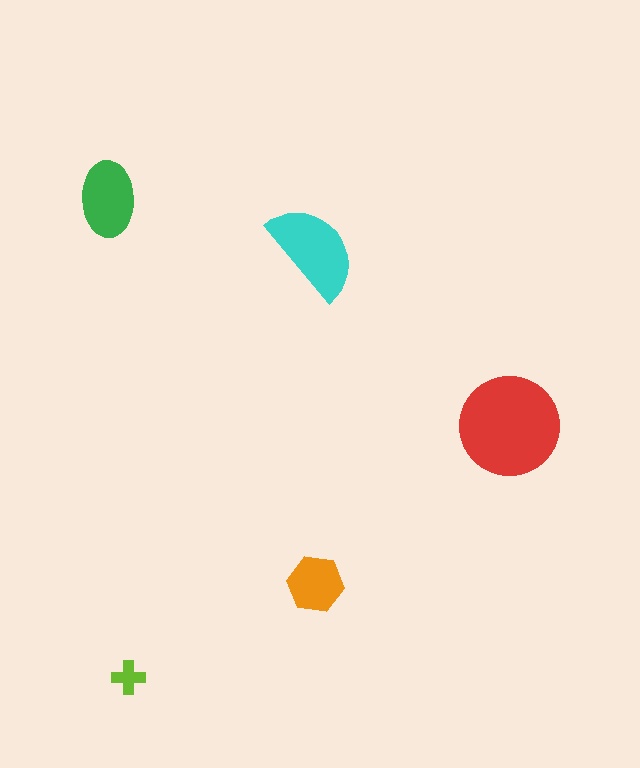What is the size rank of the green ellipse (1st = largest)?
3rd.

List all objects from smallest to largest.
The lime cross, the orange hexagon, the green ellipse, the cyan semicircle, the red circle.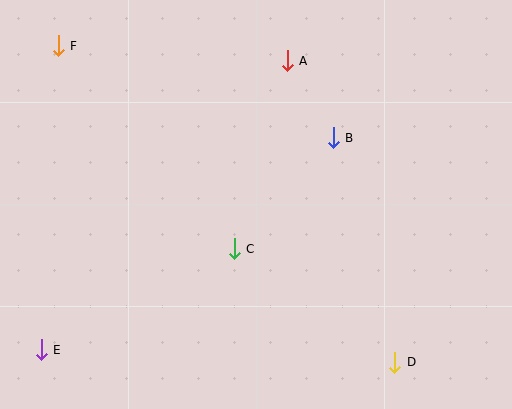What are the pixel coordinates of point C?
Point C is at (234, 249).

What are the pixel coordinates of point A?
Point A is at (287, 61).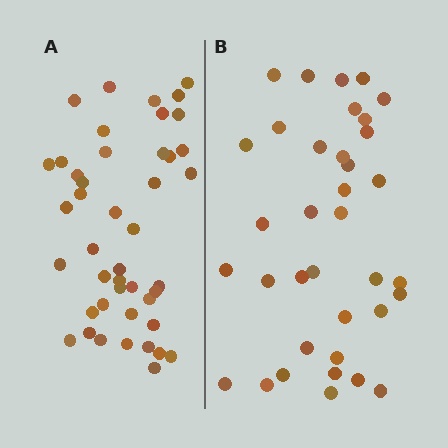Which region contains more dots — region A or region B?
Region A (the left region) has more dots.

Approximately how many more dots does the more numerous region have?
Region A has roughly 8 or so more dots than region B.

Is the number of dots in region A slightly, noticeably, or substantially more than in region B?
Region A has only slightly more — the two regions are fairly close. The ratio is roughly 1.2 to 1.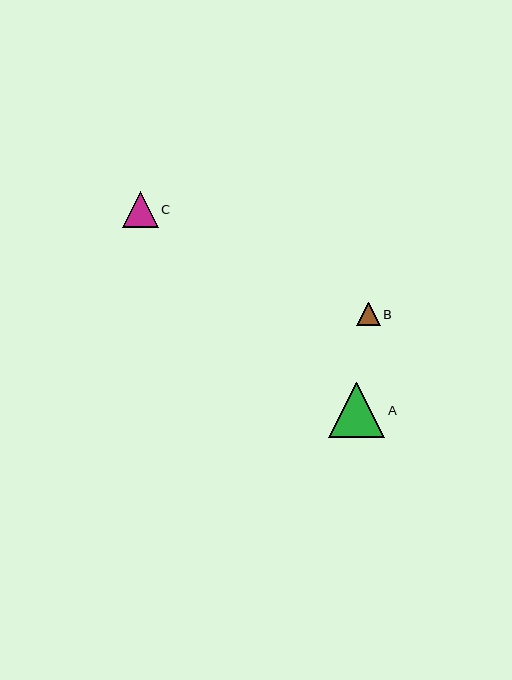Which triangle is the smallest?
Triangle B is the smallest with a size of approximately 23 pixels.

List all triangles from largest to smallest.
From largest to smallest: A, C, B.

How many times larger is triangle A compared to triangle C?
Triangle A is approximately 1.6 times the size of triangle C.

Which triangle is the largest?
Triangle A is the largest with a size of approximately 56 pixels.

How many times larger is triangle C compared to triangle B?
Triangle C is approximately 1.5 times the size of triangle B.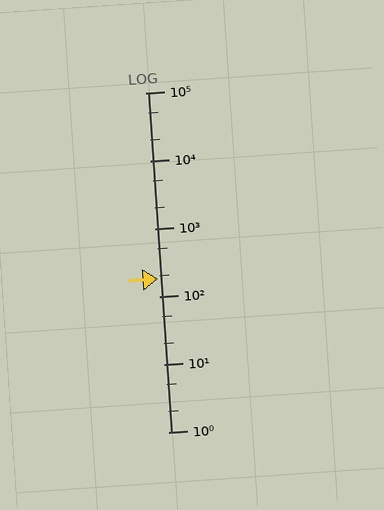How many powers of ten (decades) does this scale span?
The scale spans 5 decades, from 1 to 100000.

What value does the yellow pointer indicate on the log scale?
The pointer indicates approximately 180.